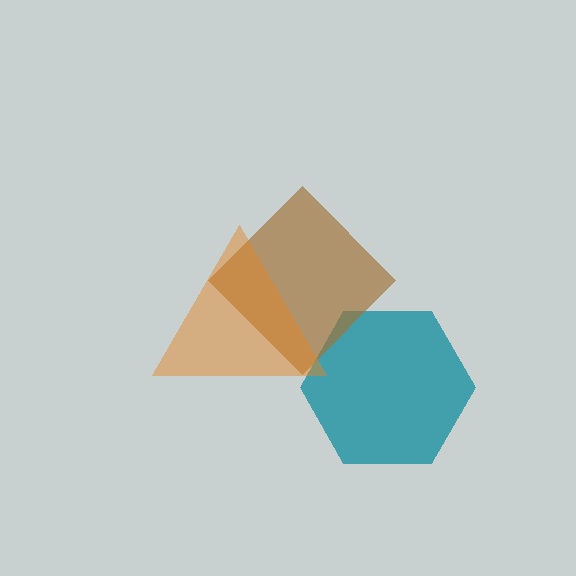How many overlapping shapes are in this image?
There are 3 overlapping shapes in the image.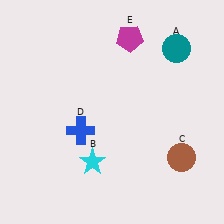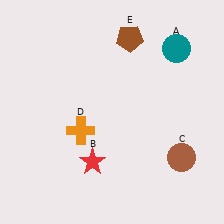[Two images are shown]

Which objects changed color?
B changed from cyan to red. D changed from blue to orange. E changed from magenta to brown.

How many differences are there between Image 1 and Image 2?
There are 3 differences between the two images.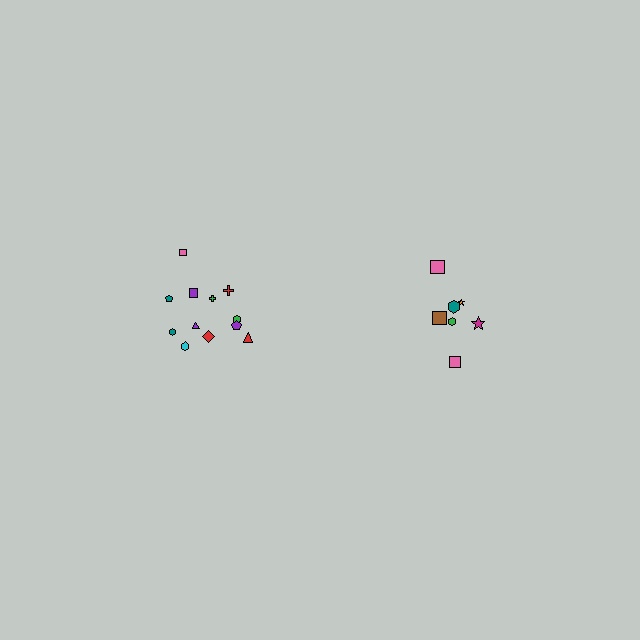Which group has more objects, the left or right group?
The left group.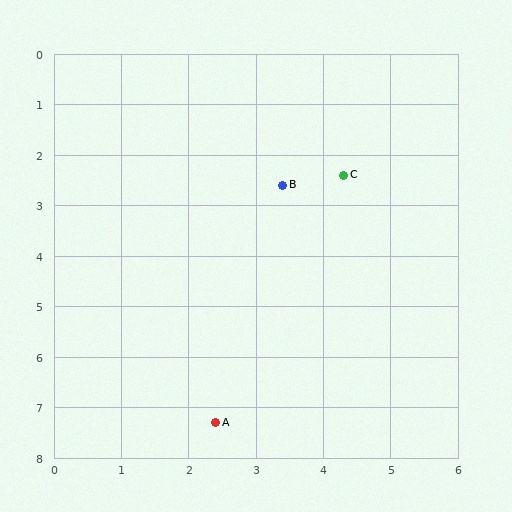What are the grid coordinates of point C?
Point C is at approximately (4.3, 2.4).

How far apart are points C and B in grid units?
Points C and B are about 0.9 grid units apart.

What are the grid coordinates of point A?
Point A is at approximately (2.4, 7.3).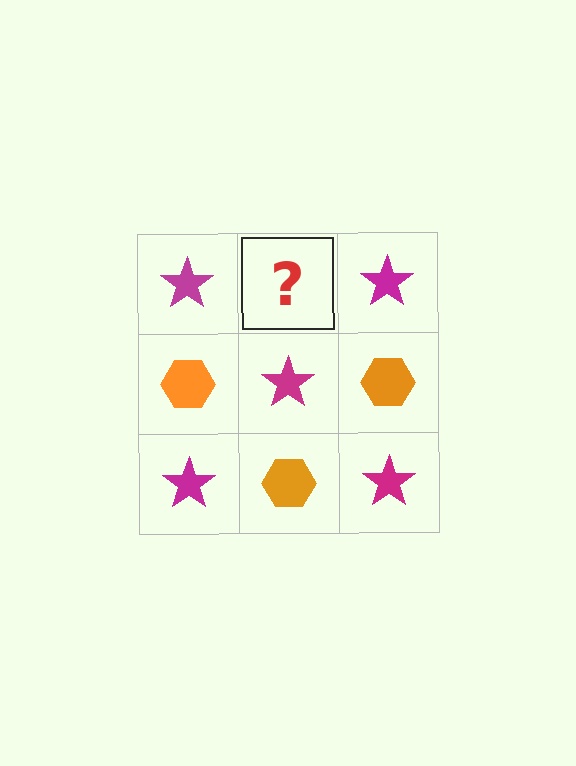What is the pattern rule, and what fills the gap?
The rule is that it alternates magenta star and orange hexagon in a checkerboard pattern. The gap should be filled with an orange hexagon.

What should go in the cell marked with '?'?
The missing cell should contain an orange hexagon.